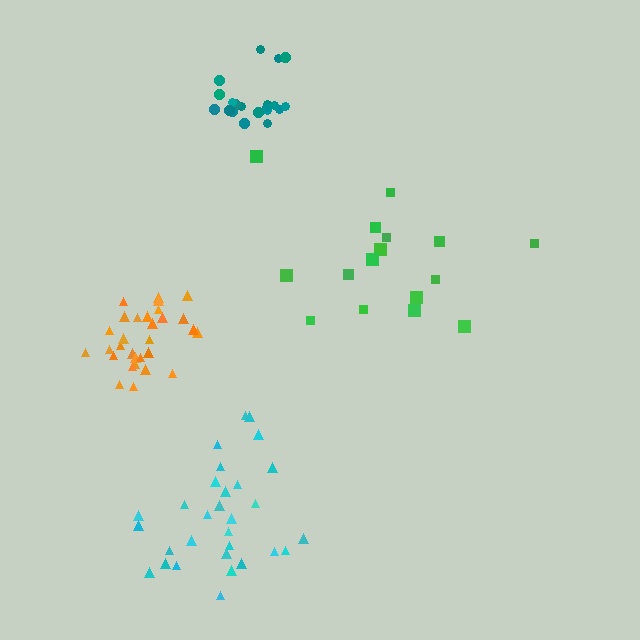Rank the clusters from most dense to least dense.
teal, orange, cyan, green.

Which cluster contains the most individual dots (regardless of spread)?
Orange (31).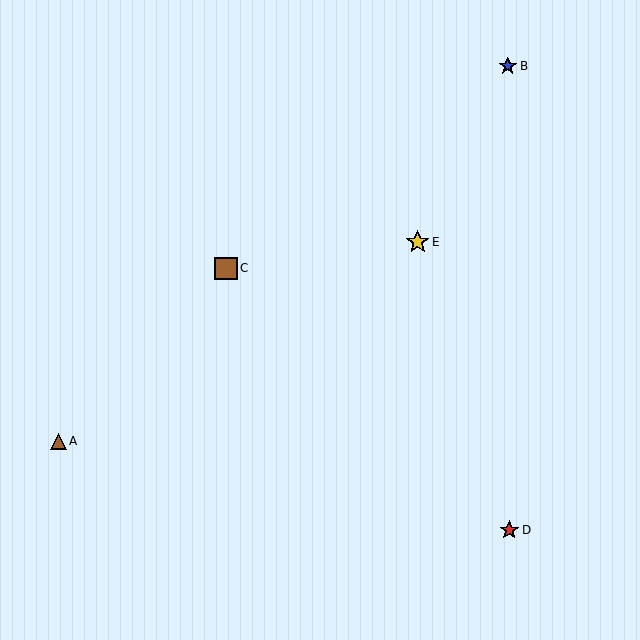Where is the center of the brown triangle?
The center of the brown triangle is at (58, 441).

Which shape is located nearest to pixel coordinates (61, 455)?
The brown triangle (labeled A) at (58, 441) is nearest to that location.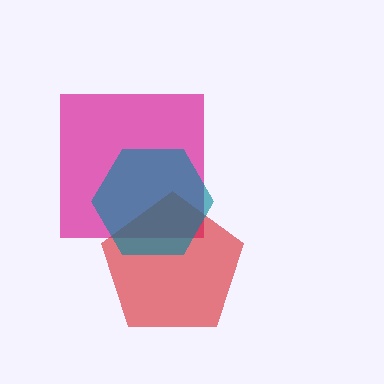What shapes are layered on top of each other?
The layered shapes are: a magenta square, a red pentagon, a teal hexagon.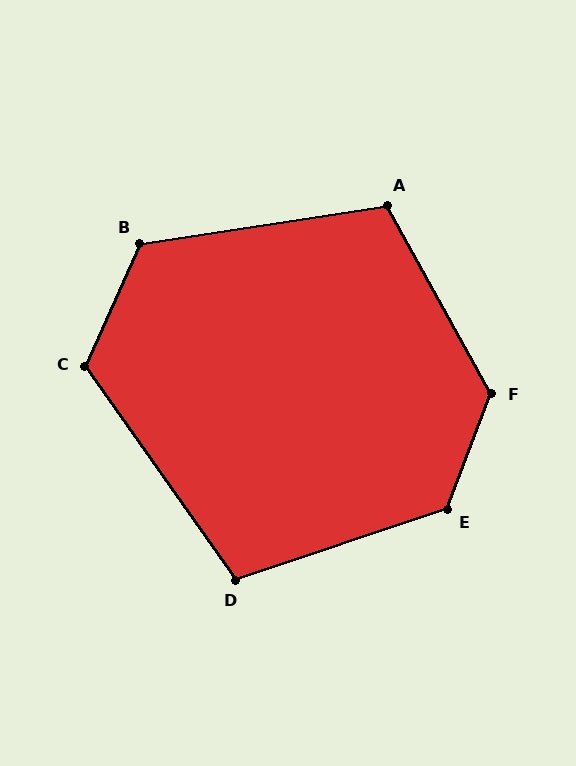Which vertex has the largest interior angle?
F, at approximately 130 degrees.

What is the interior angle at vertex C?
Approximately 121 degrees (obtuse).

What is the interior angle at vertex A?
Approximately 110 degrees (obtuse).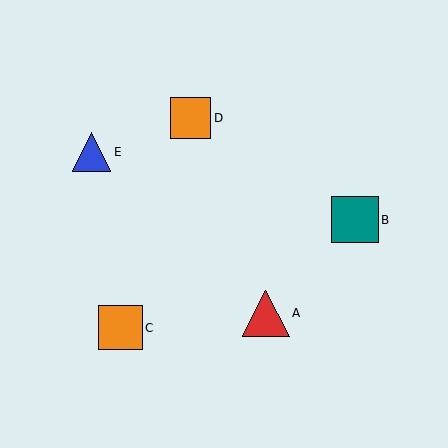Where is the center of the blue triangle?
The center of the blue triangle is at (92, 152).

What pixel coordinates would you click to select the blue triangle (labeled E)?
Click at (92, 152) to select the blue triangle E.